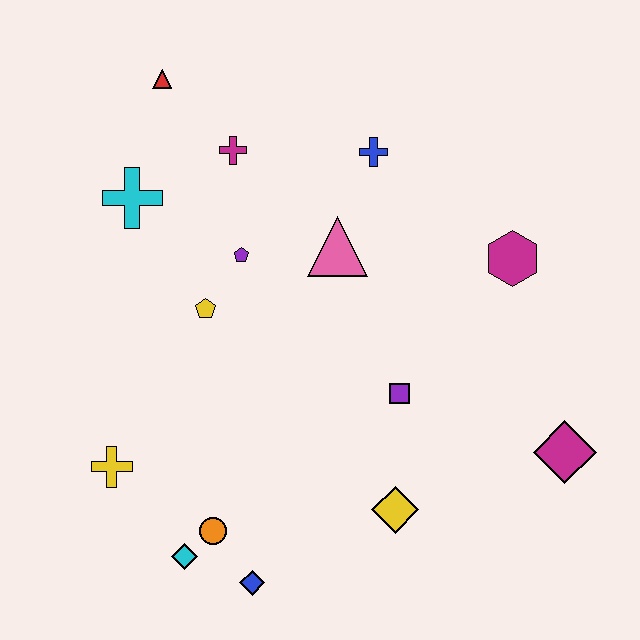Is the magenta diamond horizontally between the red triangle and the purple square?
No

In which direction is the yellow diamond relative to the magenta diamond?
The yellow diamond is to the left of the magenta diamond.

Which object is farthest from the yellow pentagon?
The magenta diamond is farthest from the yellow pentagon.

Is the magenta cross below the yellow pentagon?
No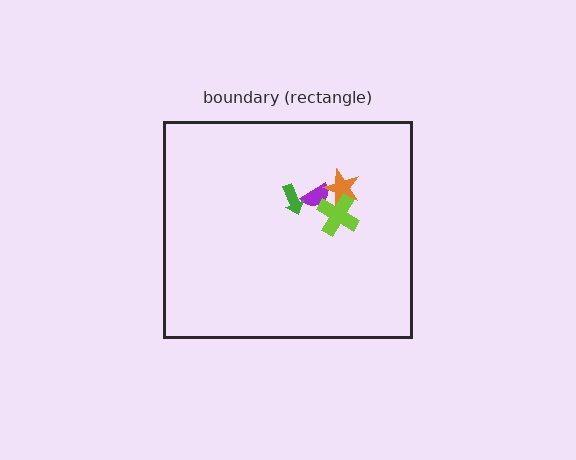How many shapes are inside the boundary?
4 inside, 0 outside.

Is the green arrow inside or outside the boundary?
Inside.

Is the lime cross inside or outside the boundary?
Inside.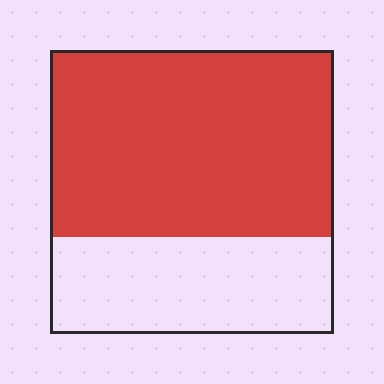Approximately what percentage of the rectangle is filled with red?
Approximately 65%.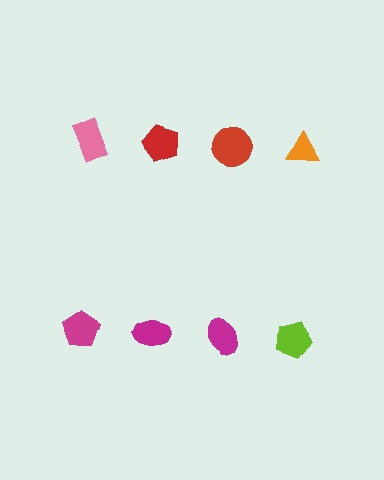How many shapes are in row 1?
4 shapes.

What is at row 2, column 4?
A lime pentagon.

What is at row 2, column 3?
A magenta ellipse.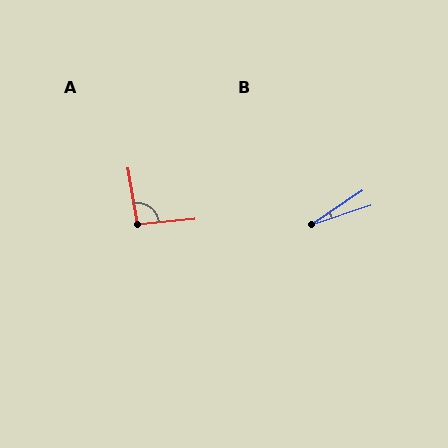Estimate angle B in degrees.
Approximately 16 degrees.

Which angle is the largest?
A, at approximately 94 degrees.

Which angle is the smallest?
B, at approximately 16 degrees.